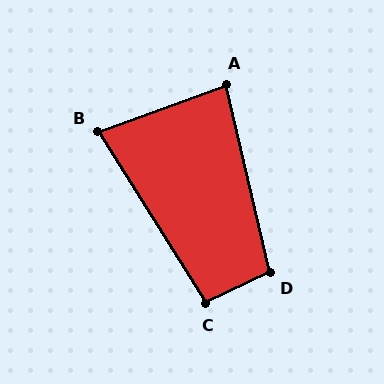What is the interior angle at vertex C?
Approximately 97 degrees (obtuse).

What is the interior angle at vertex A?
Approximately 83 degrees (acute).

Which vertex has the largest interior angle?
D, at approximately 102 degrees.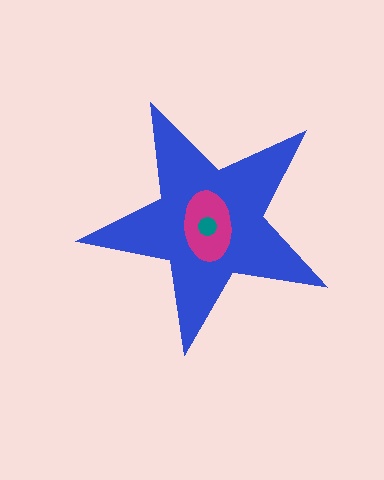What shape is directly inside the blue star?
The magenta ellipse.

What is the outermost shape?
The blue star.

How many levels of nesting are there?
3.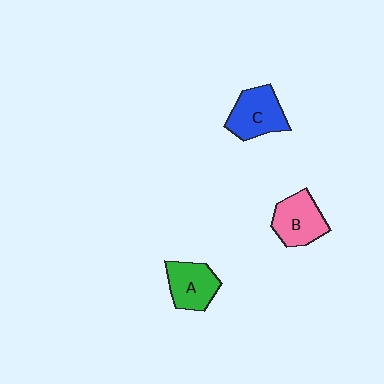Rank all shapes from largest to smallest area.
From largest to smallest: C (blue), B (pink), A (green).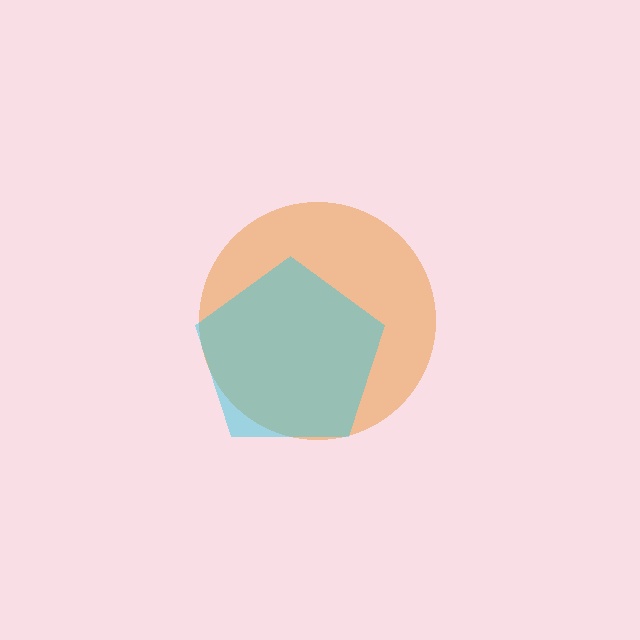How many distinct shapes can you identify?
There are 2 distinct shapes: an orange circle, a cyan pentagon.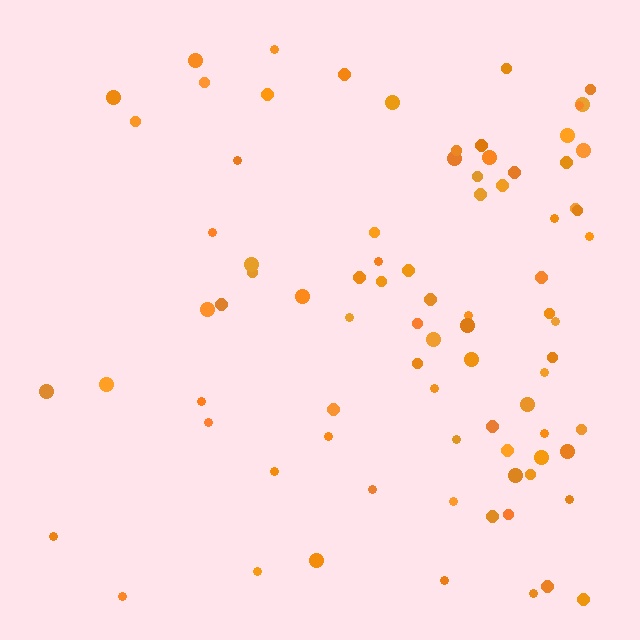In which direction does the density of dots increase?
From left to right, with the right side densest.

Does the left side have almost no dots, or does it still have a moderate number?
Still a moderate number, just noticeably fewer than the right.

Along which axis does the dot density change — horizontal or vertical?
Horizontal.